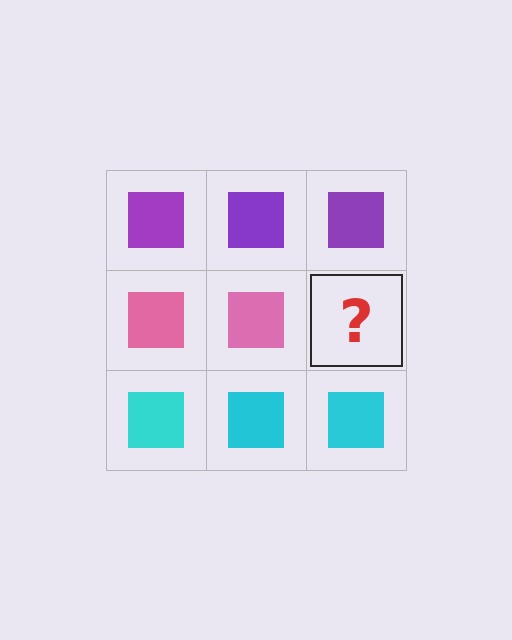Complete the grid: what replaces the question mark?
The question mark should be replaced with a pink square.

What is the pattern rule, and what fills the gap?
The rule is that each row has a consistent color. The gap should be filled with a pink square.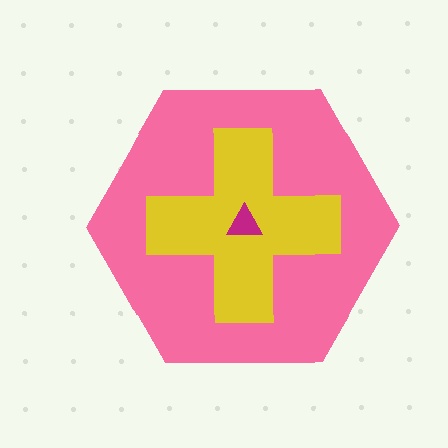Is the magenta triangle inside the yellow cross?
Yes.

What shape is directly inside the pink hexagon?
The yellow cross.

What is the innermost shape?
The magenta triangle.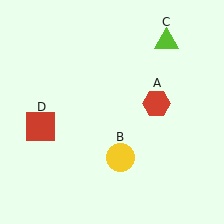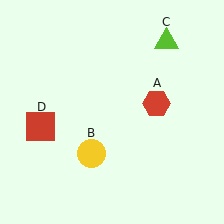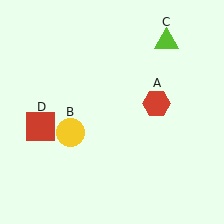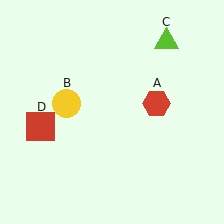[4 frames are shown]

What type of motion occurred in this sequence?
The yellow circle (object B) rotated clockwise around the center of the scene.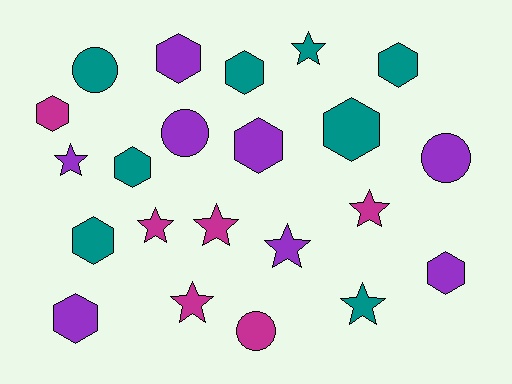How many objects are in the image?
There are 22 objects.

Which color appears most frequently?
Teal, with 8 objects.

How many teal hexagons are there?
There are 5 teal hexagons.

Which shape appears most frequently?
Hexagon, with 10 objects.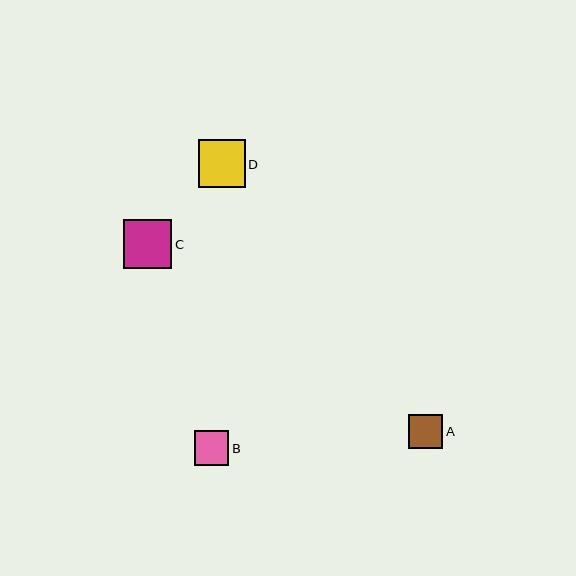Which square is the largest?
Square C is the largest with a size of approximately 49 pixels.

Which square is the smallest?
Square A is the smallest with a size of approximately 34 pixels.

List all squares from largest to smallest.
From largest to smallest: C, D, B, A.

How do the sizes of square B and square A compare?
Square B and square A are approximately the same size.